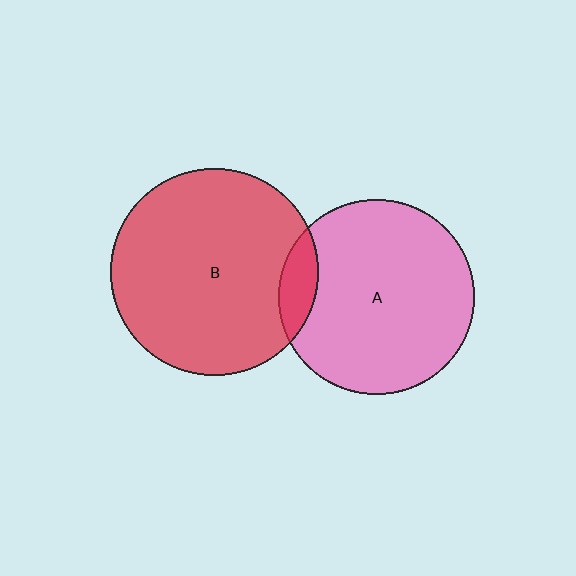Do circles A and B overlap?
Yes.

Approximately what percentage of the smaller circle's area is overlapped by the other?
Approximately 10%.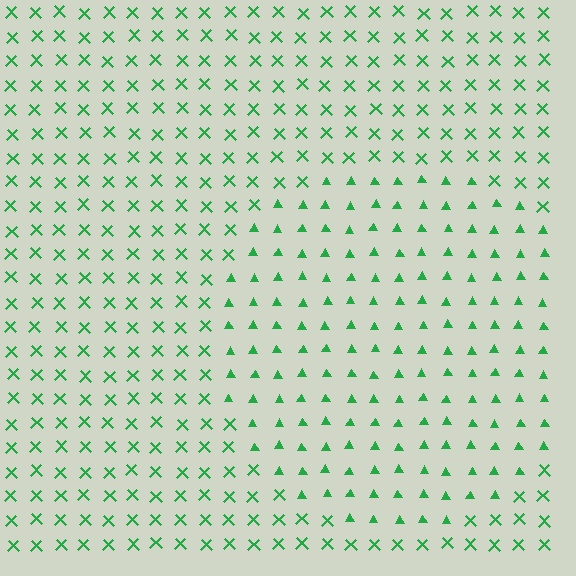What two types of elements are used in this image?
The image uses triangles inside the circle region and X marks outside it.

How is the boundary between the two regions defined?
The boundary is defined by a change in element shape: triangles inside vs. X marks outside. All elements share the same color and spacing.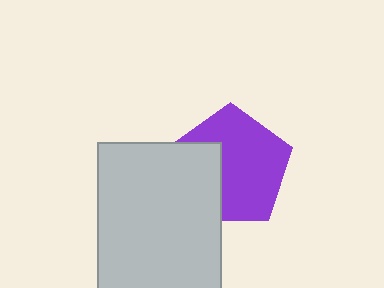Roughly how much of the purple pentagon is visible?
Most of it is visible (roughly 67%).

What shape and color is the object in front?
The object in front is a light gray rectangle.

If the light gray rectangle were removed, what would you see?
You would see the complete purple pentagon.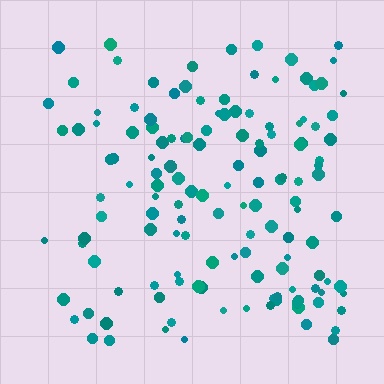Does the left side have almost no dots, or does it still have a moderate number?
Still a moderate number, just noticeably fewer than the right.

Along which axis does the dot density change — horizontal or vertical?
Horizontal.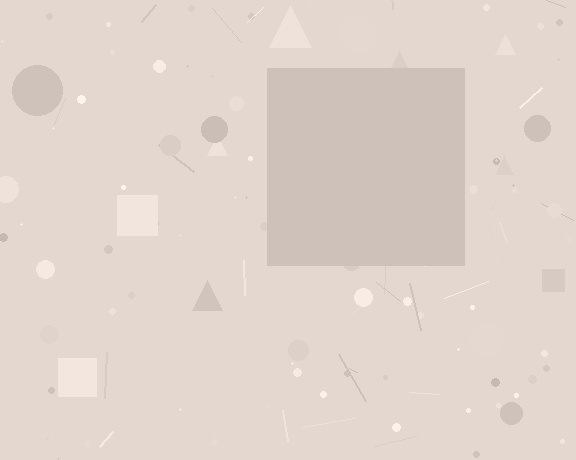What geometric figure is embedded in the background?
A square is embedded in the background.